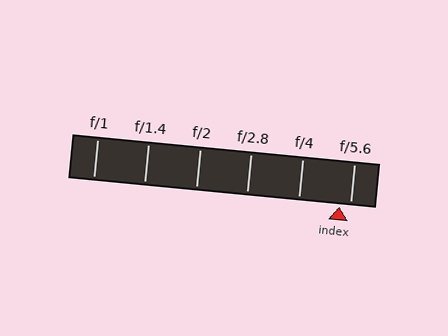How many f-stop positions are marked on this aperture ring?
There are 6 f-stop positions marked.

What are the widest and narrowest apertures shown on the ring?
The widest aperture shown is f/1 and the narrowest is f/5.6.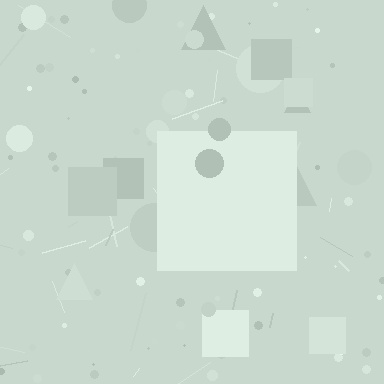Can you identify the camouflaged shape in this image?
The camouflaged shape is a square.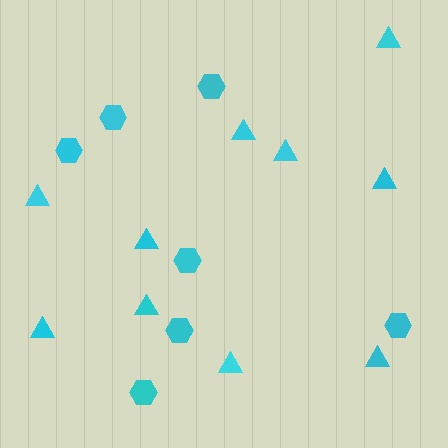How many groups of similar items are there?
There are 2 groups: one group of hexagons (7) and one group of triangles (10).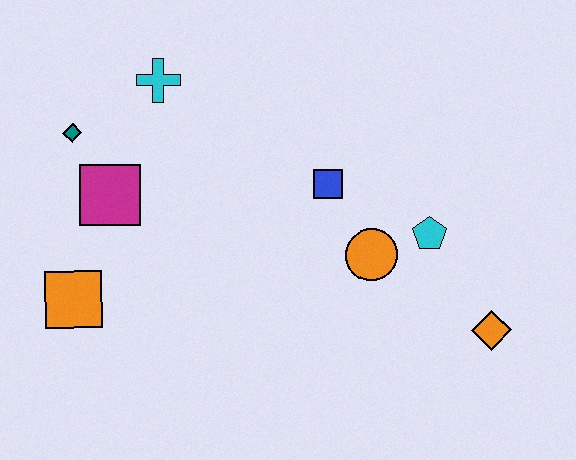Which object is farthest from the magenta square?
The orange diamond is farthest from the magenta square.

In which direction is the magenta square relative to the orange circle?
The magenta square is to the left of the orange circle.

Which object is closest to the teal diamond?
The magenta square is closest to the teal diamond.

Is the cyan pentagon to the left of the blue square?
No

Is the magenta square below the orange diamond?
No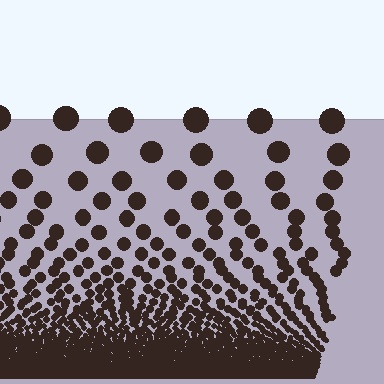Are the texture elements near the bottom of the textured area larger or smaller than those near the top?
Smaller. The gradient is inverted — elements near the bottom are smaller and denser.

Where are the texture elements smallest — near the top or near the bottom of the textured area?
Near the bottom.